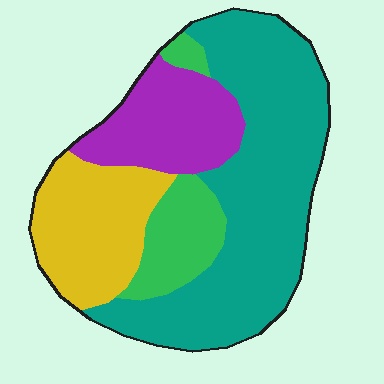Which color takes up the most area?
Teal, at roughly 50%.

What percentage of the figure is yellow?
Yellow takes up between a sixth and a third of the figure.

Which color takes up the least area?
Green, at roughly 15%.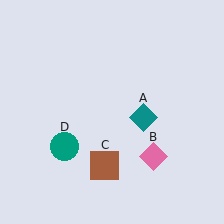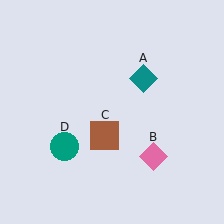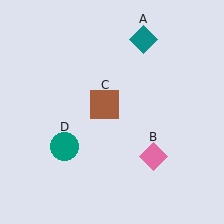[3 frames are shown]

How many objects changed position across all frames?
2 objects changed position: teal diamond (object A), brown square (object C).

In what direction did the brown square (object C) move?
The brown square (object C) moved up.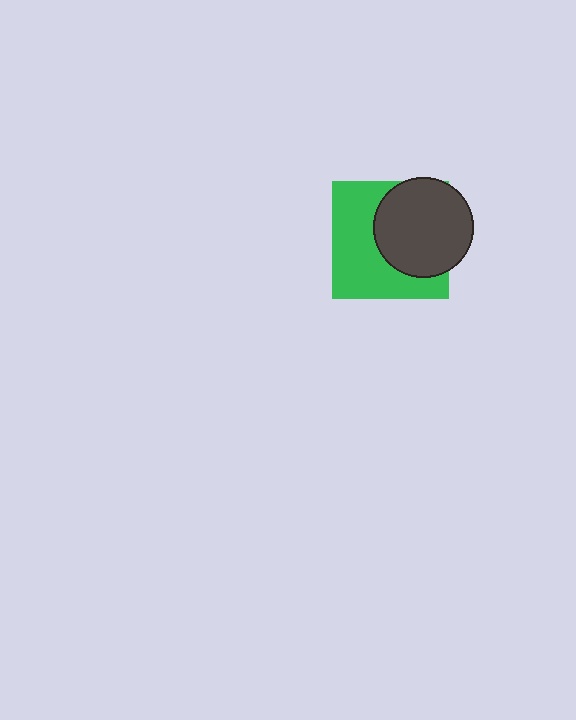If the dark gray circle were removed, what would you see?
You would see the complete green square.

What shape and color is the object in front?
The object in front is a dark gray circle.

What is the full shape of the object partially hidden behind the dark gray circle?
The partially hidden object is a green square.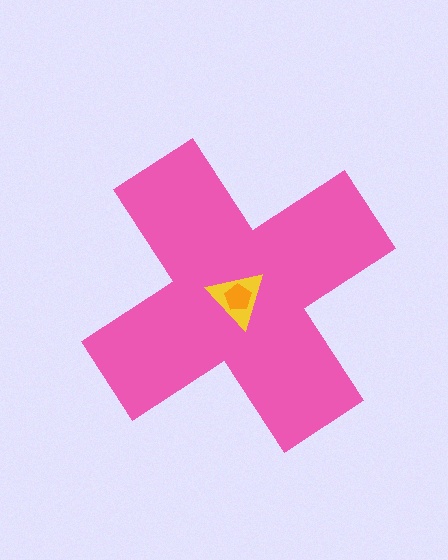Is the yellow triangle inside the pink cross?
Yes.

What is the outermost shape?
The pink cross.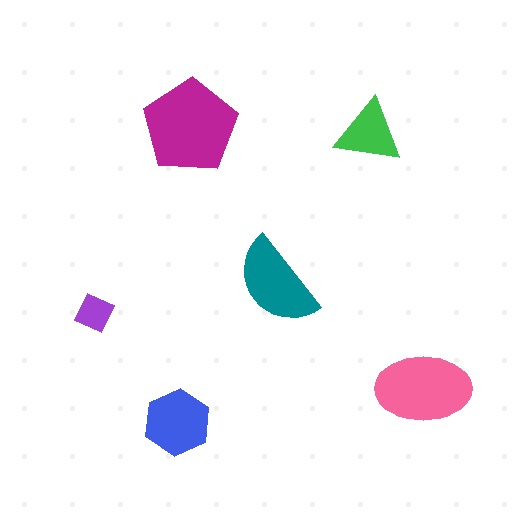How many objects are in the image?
There are 6 objects in the image.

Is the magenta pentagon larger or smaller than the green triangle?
Larger.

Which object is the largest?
The magenta pentagon.